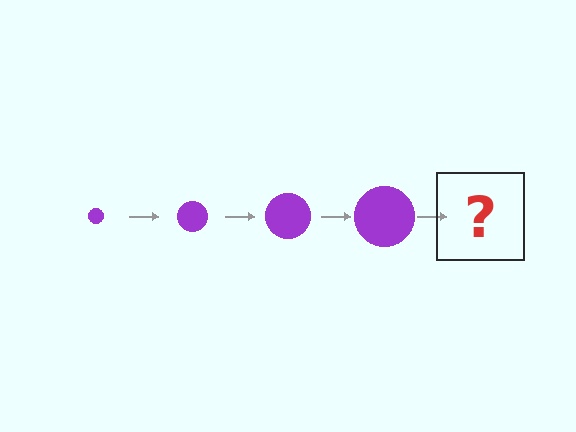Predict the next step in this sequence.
The next step is a purple circle, larger than the previous one.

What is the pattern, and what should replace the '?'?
The pattern is that the circle gets progressively larger each step. The '?' should be a purple circle, larger than the previous one.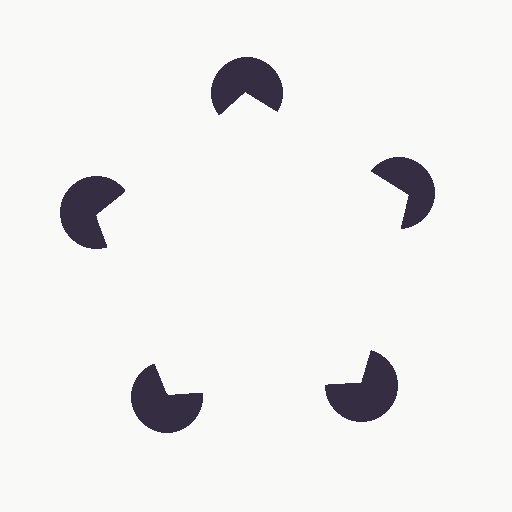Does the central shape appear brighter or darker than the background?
It typically appears slightly brighter than the background, even though no actual brightness change is drawn.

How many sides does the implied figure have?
5 sides.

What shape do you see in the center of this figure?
An illusory pentagon — its edges are inferred from the aligned wedge cuts in the pac-man discs, not physically drawn.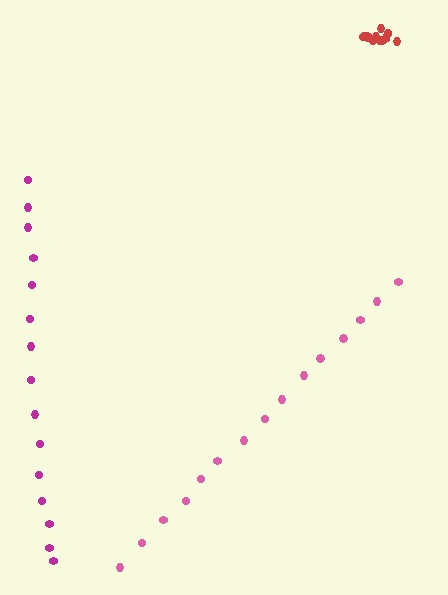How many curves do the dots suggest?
There are 3 distinct paths.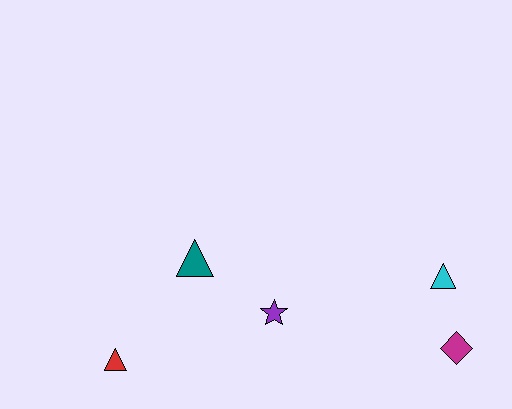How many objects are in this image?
There are 5 objects.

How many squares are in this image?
There are no squares.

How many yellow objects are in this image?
There are no yellow objects.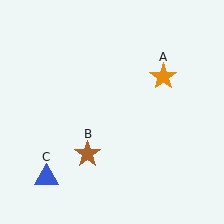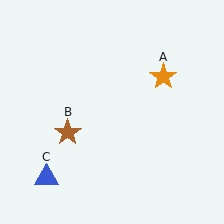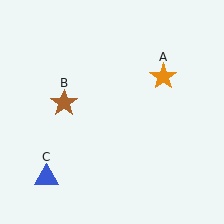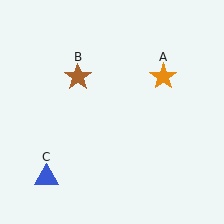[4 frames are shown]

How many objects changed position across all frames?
1 object changed position: brown star (object B).